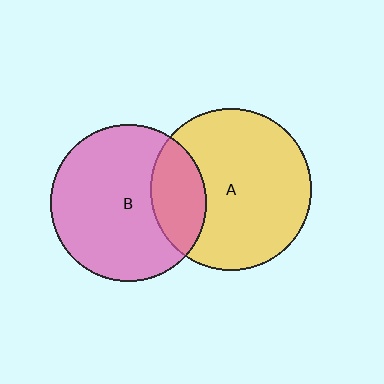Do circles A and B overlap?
Yes.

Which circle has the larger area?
Circle A (yellow).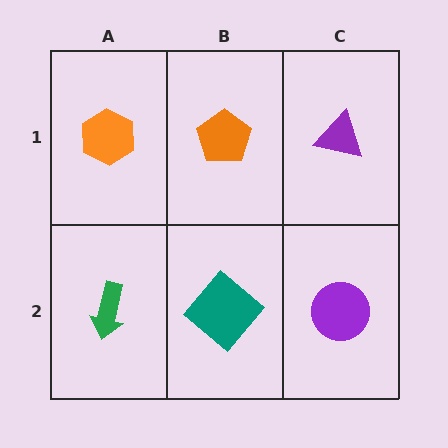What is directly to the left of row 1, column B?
An orange hexagon.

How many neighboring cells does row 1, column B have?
3.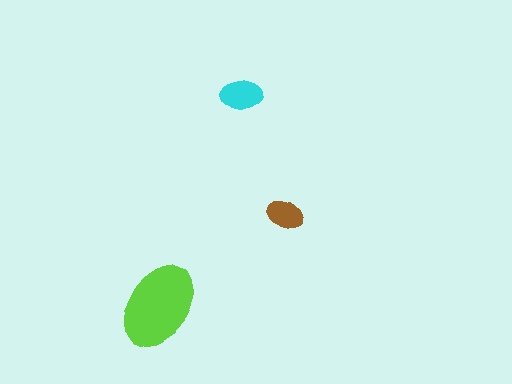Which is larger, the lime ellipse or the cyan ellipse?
The lime one.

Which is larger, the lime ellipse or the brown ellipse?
The lime one.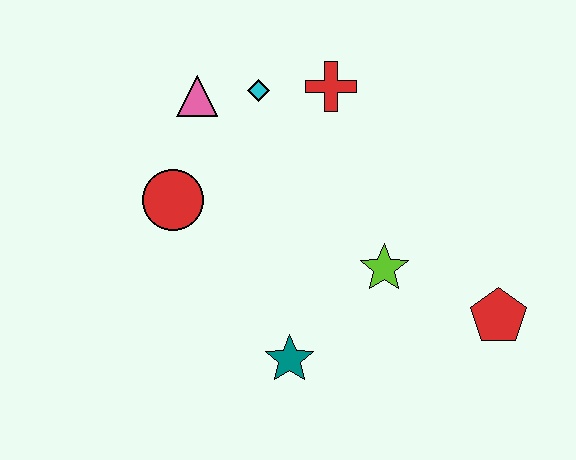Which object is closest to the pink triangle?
The cyan diamond is closest to the pink triangle.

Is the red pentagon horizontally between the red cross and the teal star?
No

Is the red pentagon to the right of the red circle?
Yes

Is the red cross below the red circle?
No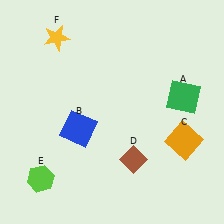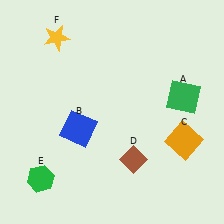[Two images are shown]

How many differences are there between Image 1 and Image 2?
There is 1 difference between the two images.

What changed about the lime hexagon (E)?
In Image 1, E is lime. In Image 2, it changed to green.